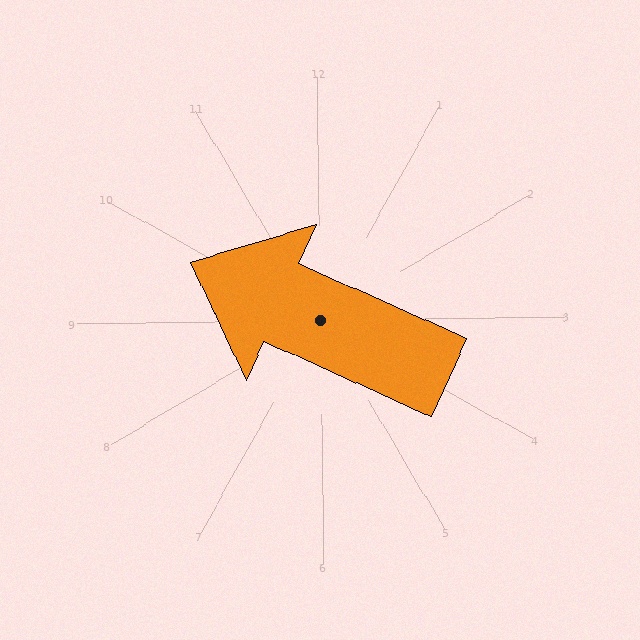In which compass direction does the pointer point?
Northwest.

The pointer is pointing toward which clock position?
Roughly 10 o'clock.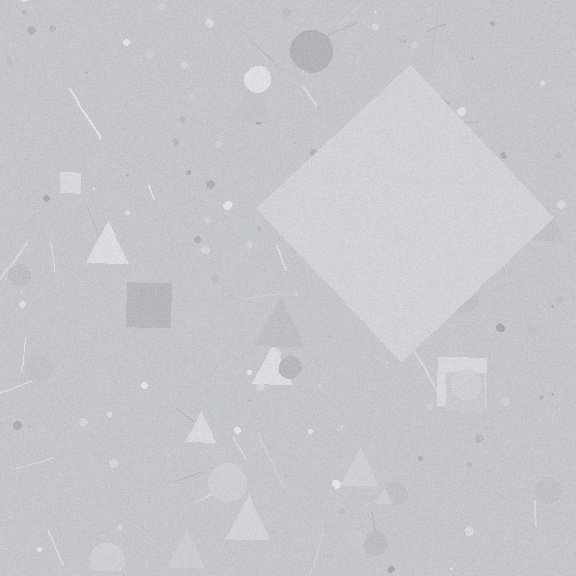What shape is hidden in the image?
A diamond is hidden in the image.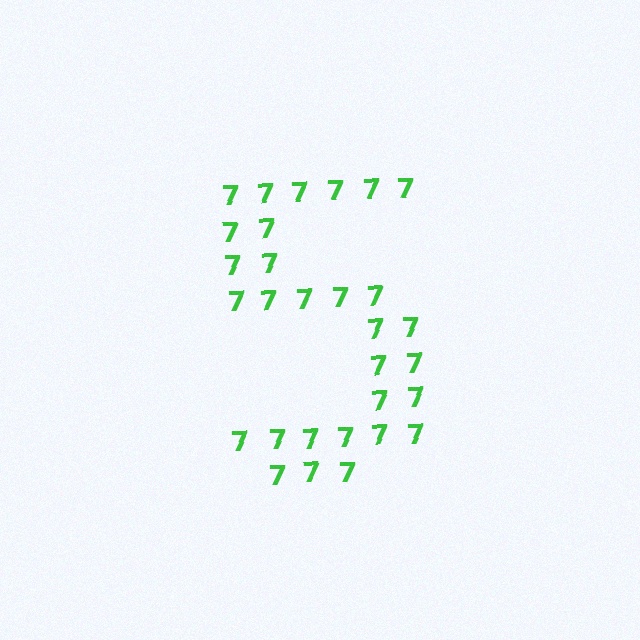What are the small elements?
The small elements are digit 7's.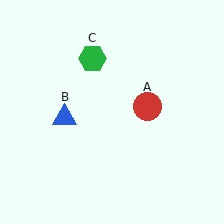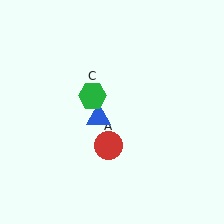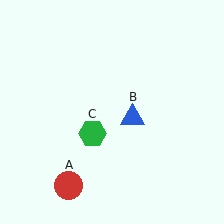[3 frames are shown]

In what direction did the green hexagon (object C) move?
The green hexagon (object C) moved down.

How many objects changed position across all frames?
3 objects changed position: red circle (object A), blue triangle (object B), green hexagon (object C).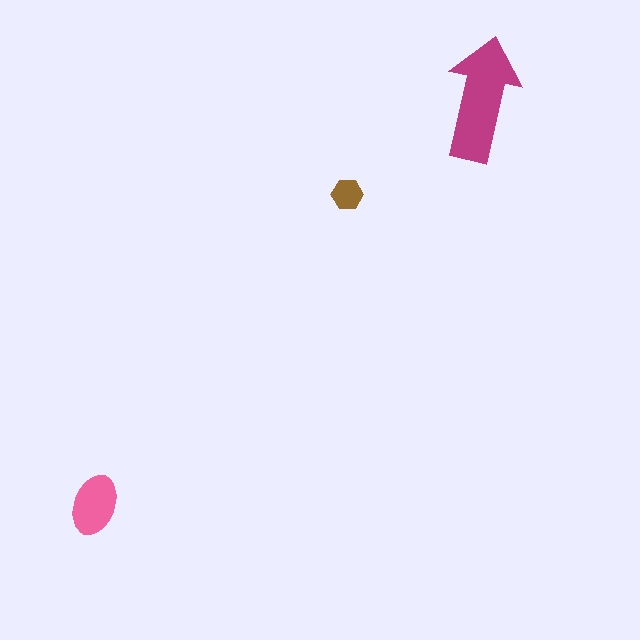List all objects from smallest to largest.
The brown hexagon, the pink ellipse, the magenta arrow.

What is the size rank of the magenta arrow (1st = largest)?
1st.